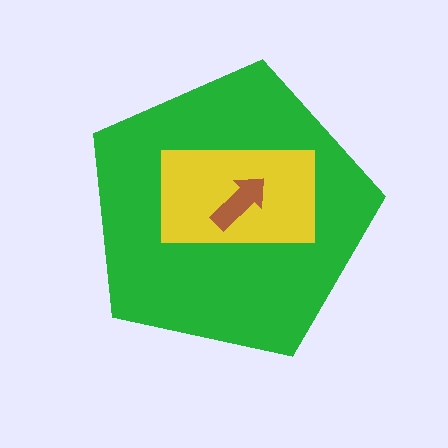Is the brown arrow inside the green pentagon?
Yes.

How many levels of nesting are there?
3.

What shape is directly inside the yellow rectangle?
The brown arrow.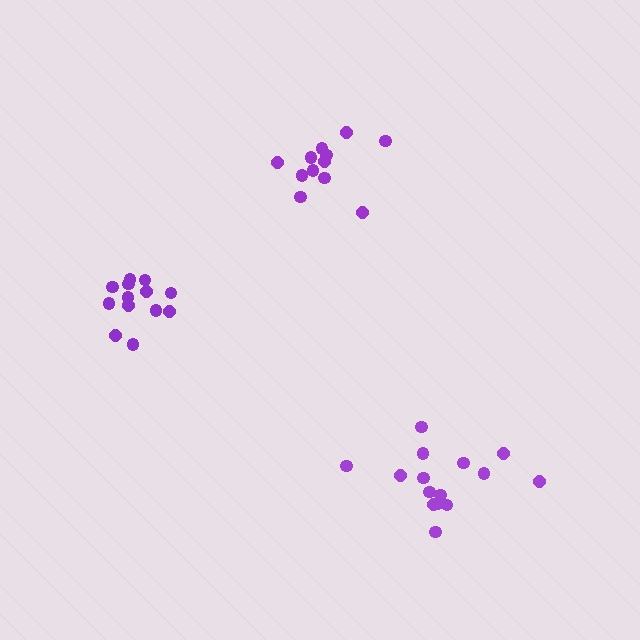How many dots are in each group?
Group 1: 15 dots, Group 2: 13 dots, Group 3: 12 dots (40 total).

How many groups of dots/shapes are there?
There are 3 groups.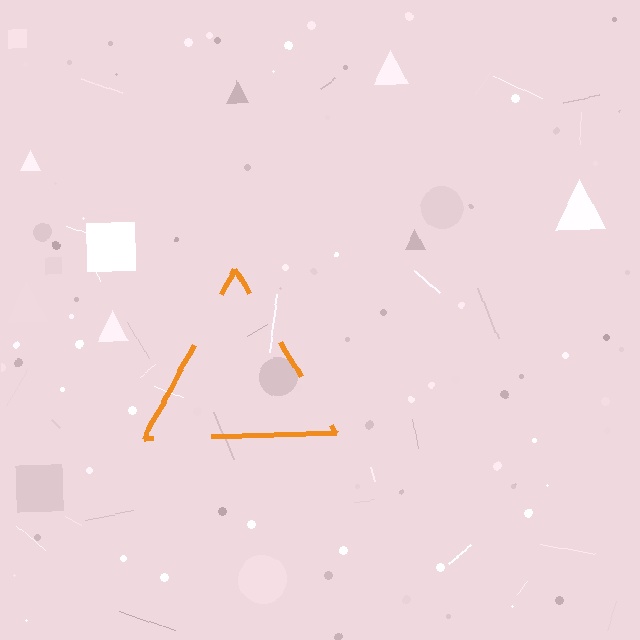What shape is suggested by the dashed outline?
The dashed outline suggests a triangle.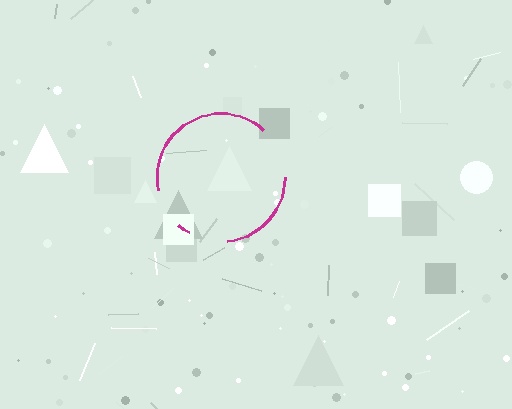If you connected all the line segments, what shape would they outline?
They would outline a circle.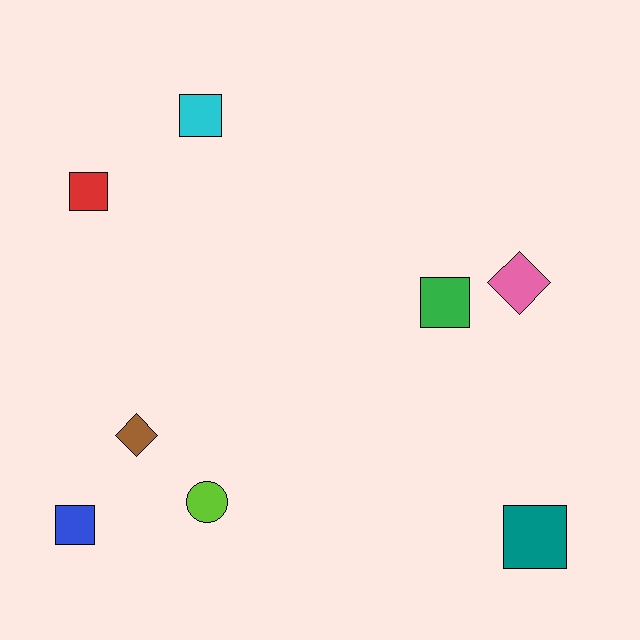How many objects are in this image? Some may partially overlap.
There are 8 objects.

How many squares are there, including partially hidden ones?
There are 5 squares.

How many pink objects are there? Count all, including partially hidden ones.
There is 1 pink object.